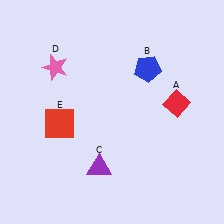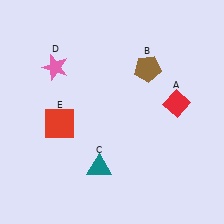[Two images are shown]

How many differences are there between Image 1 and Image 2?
There are 2 differences between the two images.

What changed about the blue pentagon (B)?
In Image 1, B is blue. In Image 2, it changed to brown.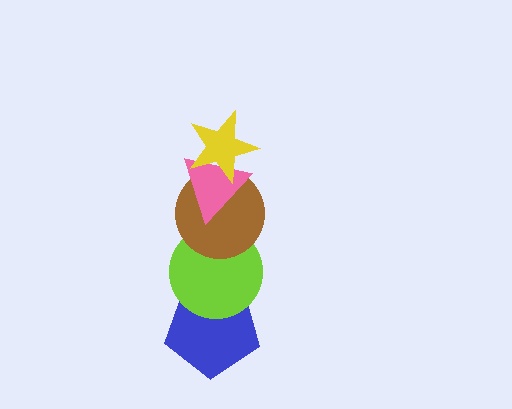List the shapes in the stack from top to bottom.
From top to bottom: the yellow star, the pink triangle, the brown circle, the lime circle, the blue pentagon.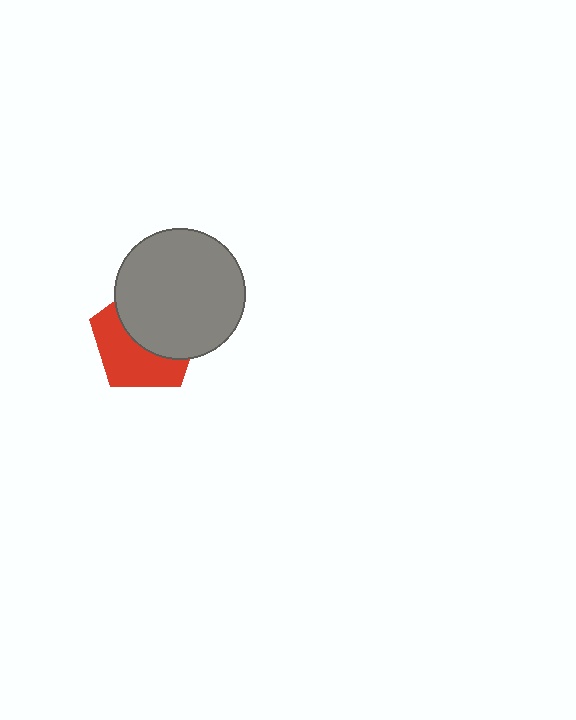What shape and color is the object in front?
The object in front is a gray circle.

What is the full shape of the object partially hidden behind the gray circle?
The partially hidden object is a red pentagon.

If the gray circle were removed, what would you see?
You would see the complete red pentagon.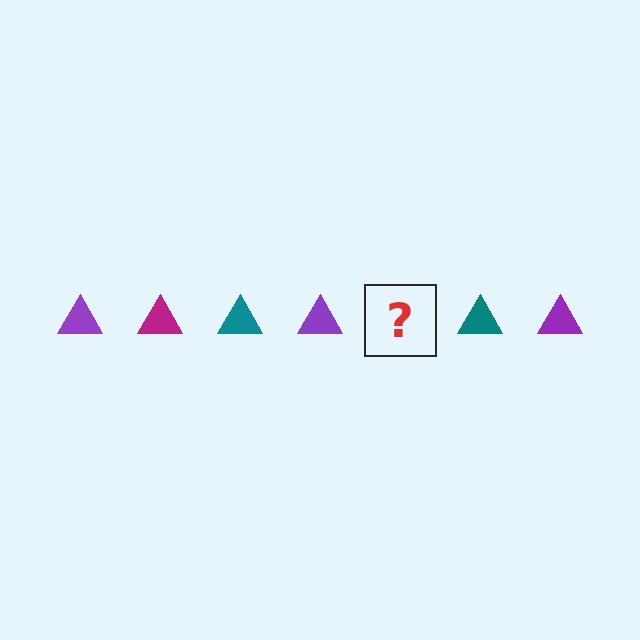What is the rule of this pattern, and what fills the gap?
The rule is that the pattern cycles through purple, magenta, teal triangles. The gap should be filled with a magenta triangle.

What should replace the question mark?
The question mark should be replaced with a magenta triangle.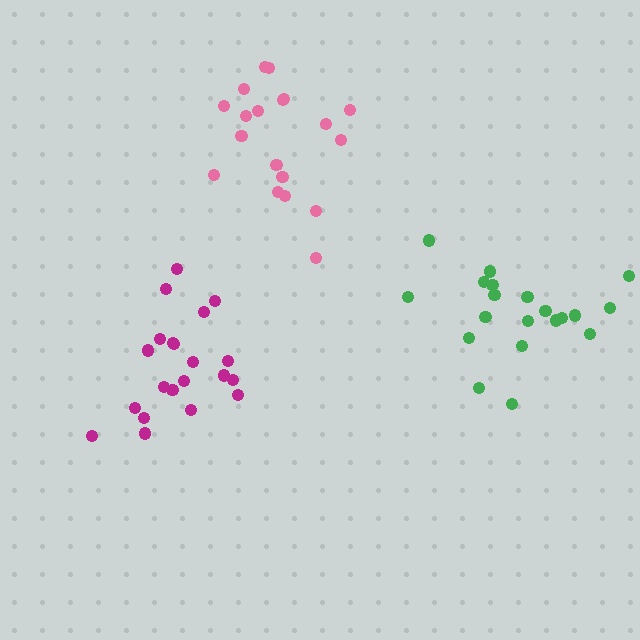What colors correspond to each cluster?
The clusters are colored: pink, green, magenta.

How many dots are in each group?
Group 1: 19 dots, Group 2: 20 dots, Group 3: 21 dots (60 total).